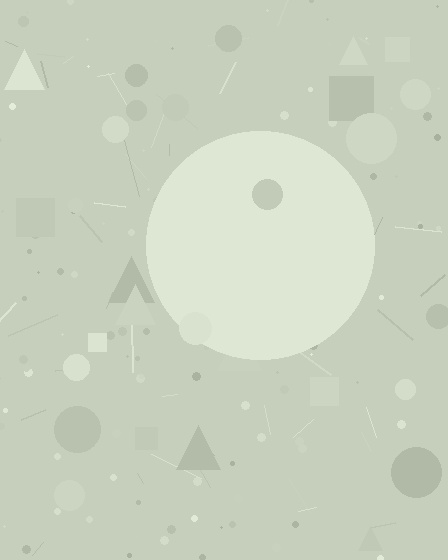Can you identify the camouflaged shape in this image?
The camouflaged shape is a circle.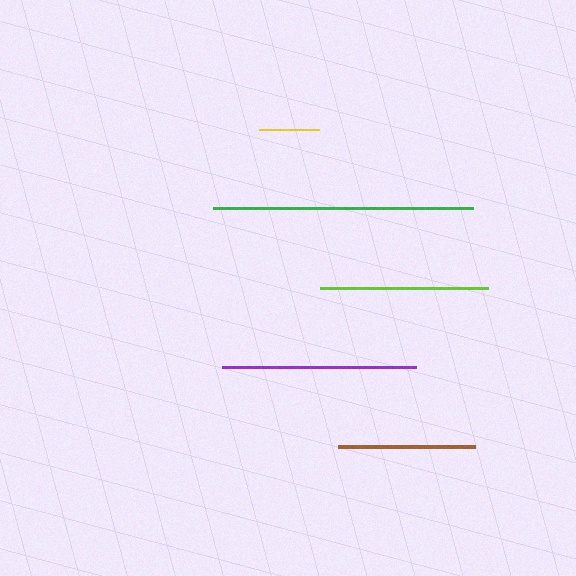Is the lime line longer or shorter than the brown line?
The lime line is longer than the brown line.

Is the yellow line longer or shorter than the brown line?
The brown line is longer than the yellow line.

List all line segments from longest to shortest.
From longest to shortest: green, purple, lime, brown, yellow.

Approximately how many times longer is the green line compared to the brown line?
The green line is approximately 1.9 times the length of the brown line.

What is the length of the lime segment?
The lime segment is approximately 168 pixels long.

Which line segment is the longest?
The green line is the longest at approximately 260 pixels.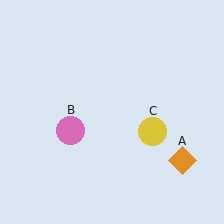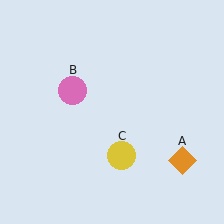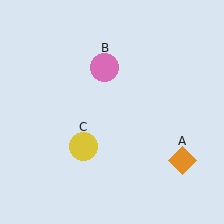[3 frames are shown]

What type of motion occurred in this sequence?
The pink circle (object B), yellow circle (object C) rotated clockwise around the center of the scene.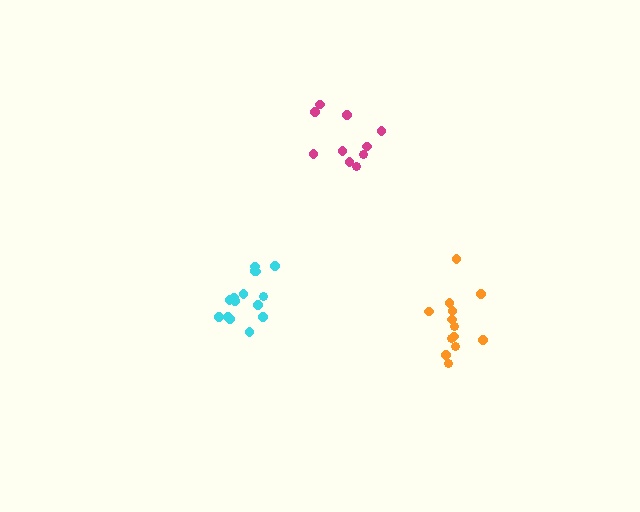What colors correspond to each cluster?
The clusters are colored: orange, magenta, cyan.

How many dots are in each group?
Group 1: 13 dots, Group 2: 10 dots, Group 3: 15 dots (38 total).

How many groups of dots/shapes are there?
There are 3 groups.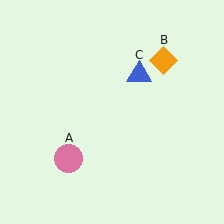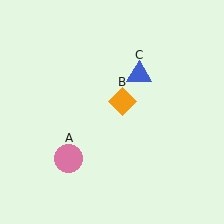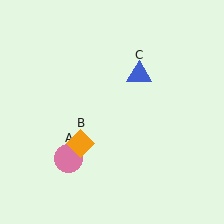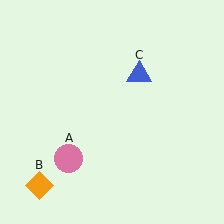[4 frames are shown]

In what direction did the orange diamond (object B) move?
The orange diamond (object B) moved down and to the left.